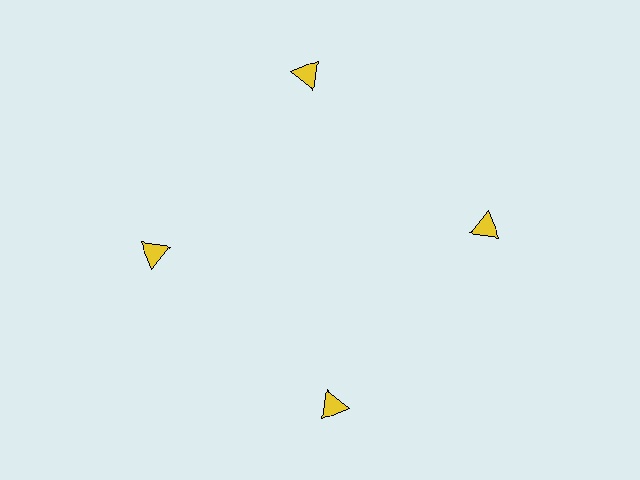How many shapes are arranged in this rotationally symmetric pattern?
There are 4 shapes, arranged in 4 groups of 1.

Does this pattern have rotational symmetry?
Yes, this pattern has 4-fold rotational symmetry. It looks the same after rotating 90 degrees around the center.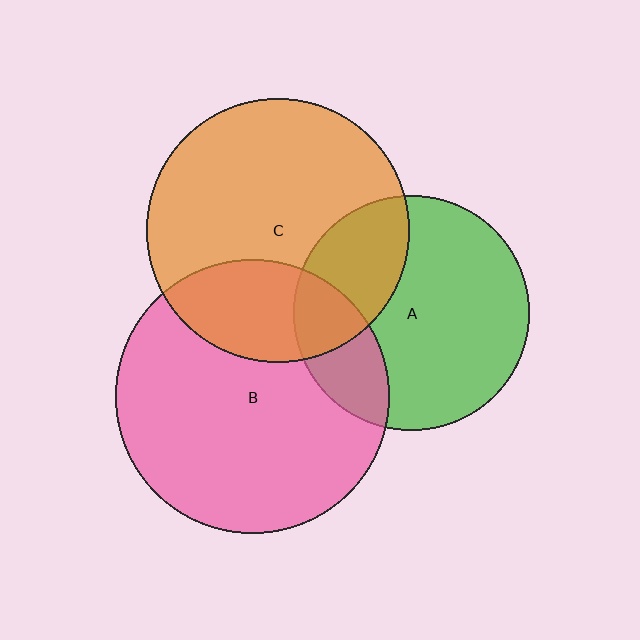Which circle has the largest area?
Circle B (pink).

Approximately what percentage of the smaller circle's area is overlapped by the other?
Approximately 20%.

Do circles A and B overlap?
Yes.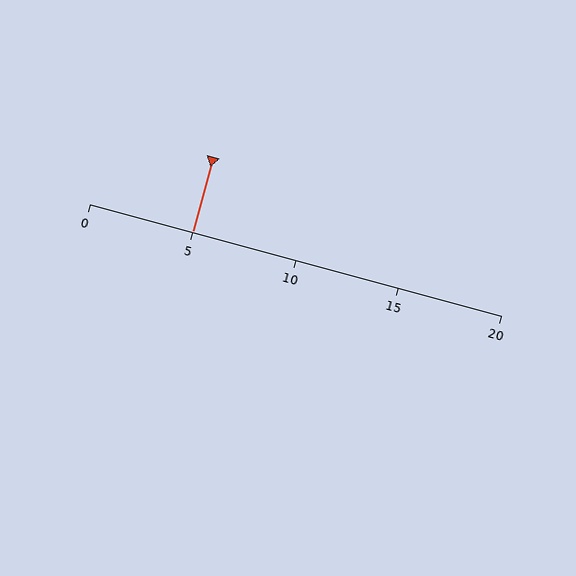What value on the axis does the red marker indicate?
The marker indicates approximately 5.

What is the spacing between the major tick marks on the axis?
The major ticks are spaced 5 apart.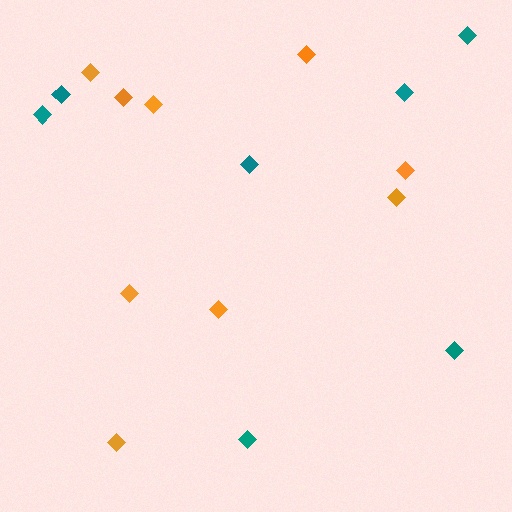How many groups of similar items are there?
There are 2 groups: one group of orange diamonds (9) and one group of teal diamonds (7).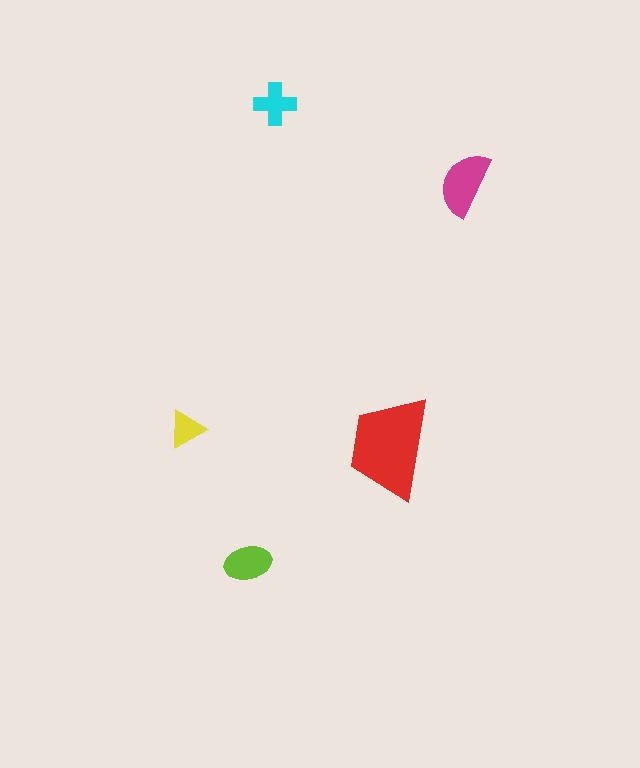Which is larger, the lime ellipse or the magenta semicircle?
The magenta semicircle.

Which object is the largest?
The red trapezoid.